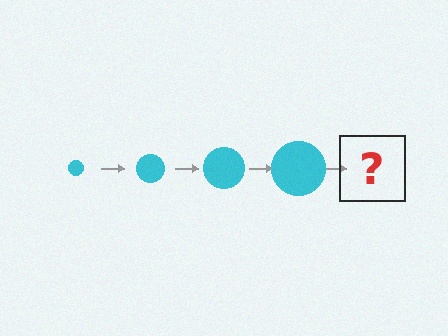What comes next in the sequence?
The next element should be a cyan circle, larger than the previous one.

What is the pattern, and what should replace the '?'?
The pattern is that the circle gets progressively larger each step. The '?' should be a cyan circle, larger than the previous one.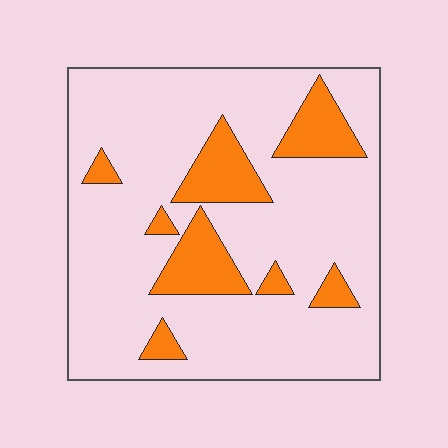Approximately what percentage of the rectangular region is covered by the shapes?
Approximately 20%.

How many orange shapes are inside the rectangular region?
8.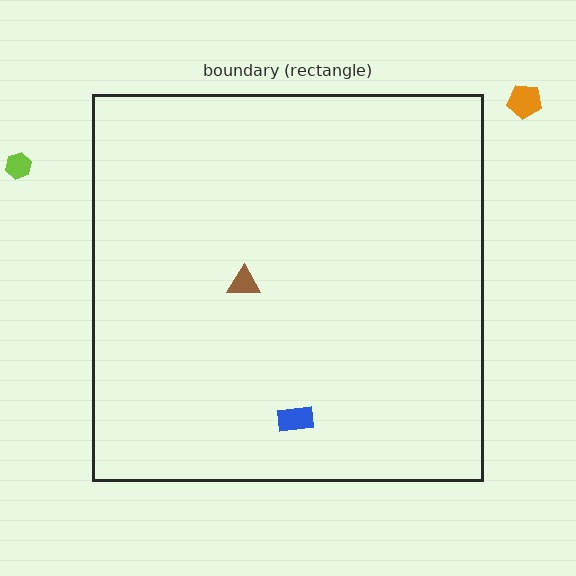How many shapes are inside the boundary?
2 inside, 2 outside.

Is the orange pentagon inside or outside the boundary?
Outside.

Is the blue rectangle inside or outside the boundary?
Inside.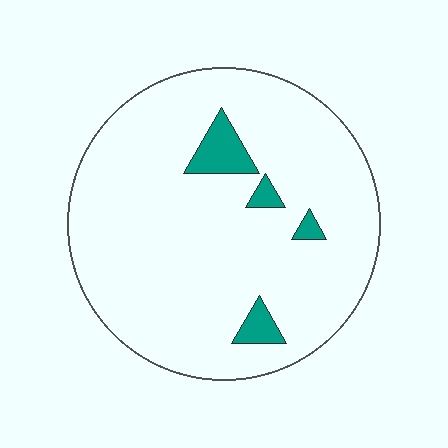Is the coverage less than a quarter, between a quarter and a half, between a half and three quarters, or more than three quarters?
Less than a quarter.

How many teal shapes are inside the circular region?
4.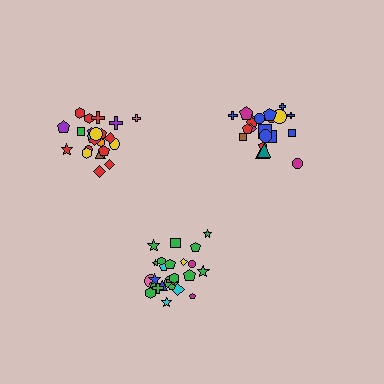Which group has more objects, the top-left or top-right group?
The top-left group.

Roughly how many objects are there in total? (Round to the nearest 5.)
Roughly 70 objects in total.